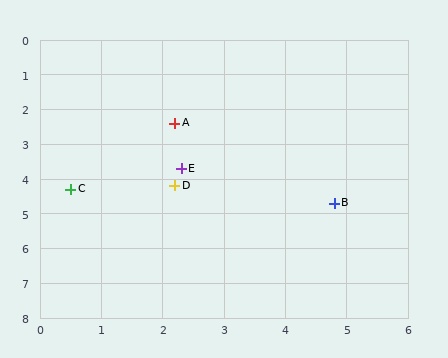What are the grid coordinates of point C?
Point C is at approximately (0.5, 4.3).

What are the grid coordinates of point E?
Point E is at approximately (2.3, 3.7).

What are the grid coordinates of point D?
Point D is at approximately (2.2, 4.2).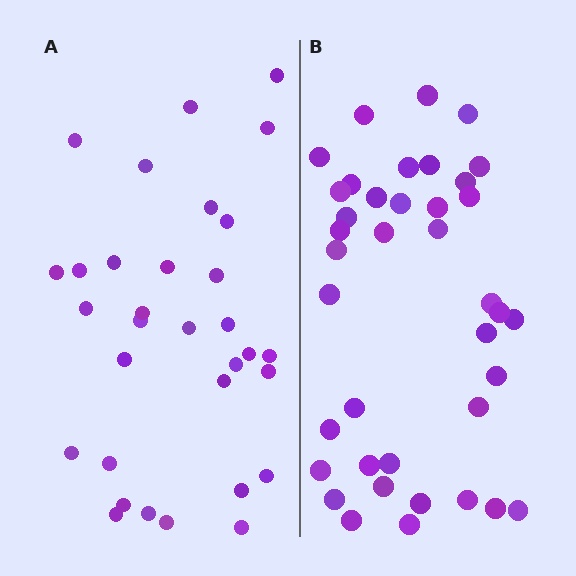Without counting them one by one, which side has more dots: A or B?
Region B (the right region) has more dots.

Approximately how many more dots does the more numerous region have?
Region B has roughly 8 or so more dots than region A.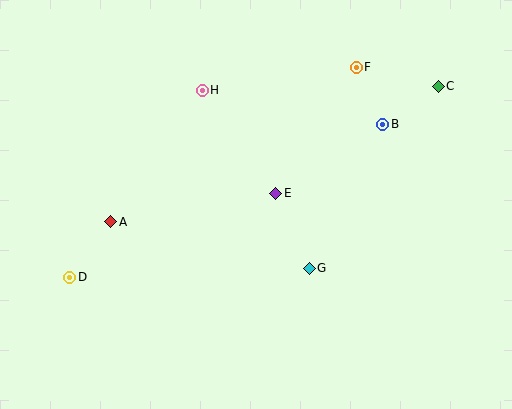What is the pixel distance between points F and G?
The distance between F and G is 206 pixels.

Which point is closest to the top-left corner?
Point H is closest to the top-left corner.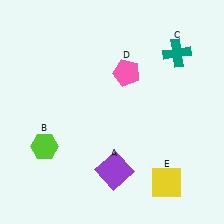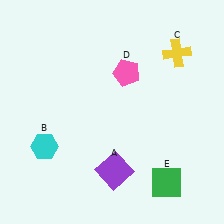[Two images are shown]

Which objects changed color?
B changed from lime to cyan. C changed from teal to yellow. E changed from yellow to green.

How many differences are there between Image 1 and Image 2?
There are 3 differences between the two images.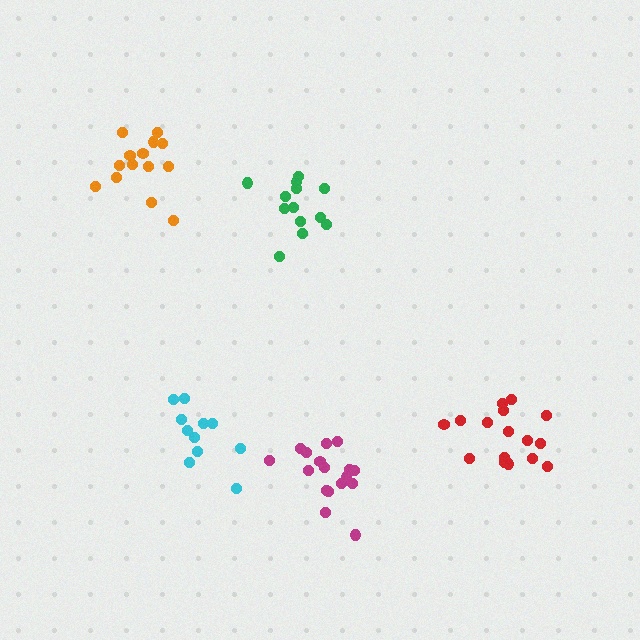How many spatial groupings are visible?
There are 5 spatial groupings.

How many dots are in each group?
Group 1: 13 dots, Group 2: 17 dots, Group 3: 14 dots, Group 4: 16 dots, Group 5: 11 dots (71 total).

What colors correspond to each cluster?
The clusters are colored: green, magenta, orange, red, cyan.